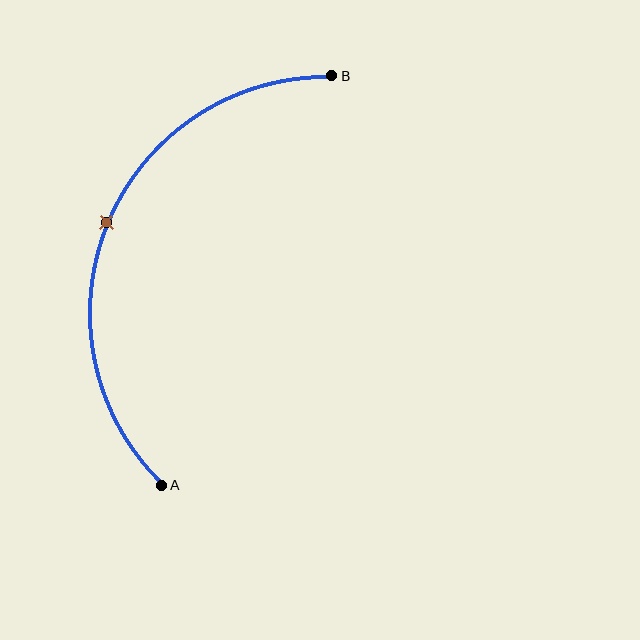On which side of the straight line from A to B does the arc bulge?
The arc bulges to the left of the straight line connecting A and B.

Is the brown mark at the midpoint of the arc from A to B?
Yes. The brown mark lies on the arc at equal arc-length from both A and B — it is the arc midpoint.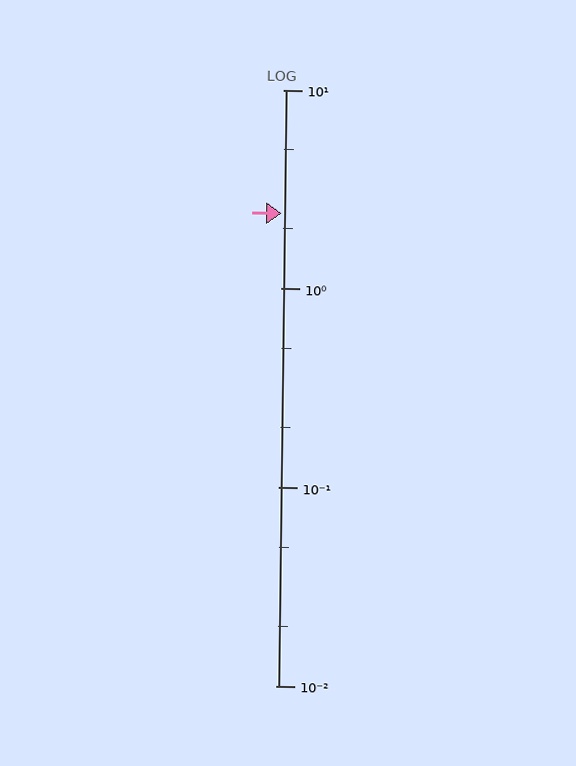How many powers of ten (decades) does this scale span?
The scale spans 3 decades, from 0.01 to 10.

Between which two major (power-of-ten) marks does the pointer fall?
The pointer is between 1 and 10.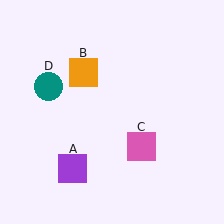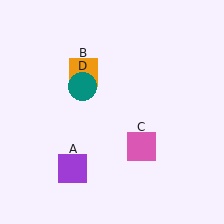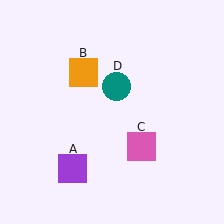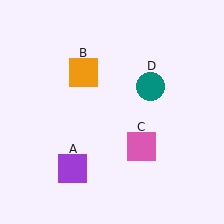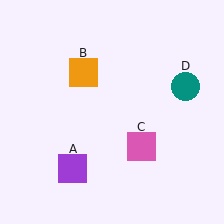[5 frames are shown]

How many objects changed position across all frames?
1 object changed position: teal circle (object D).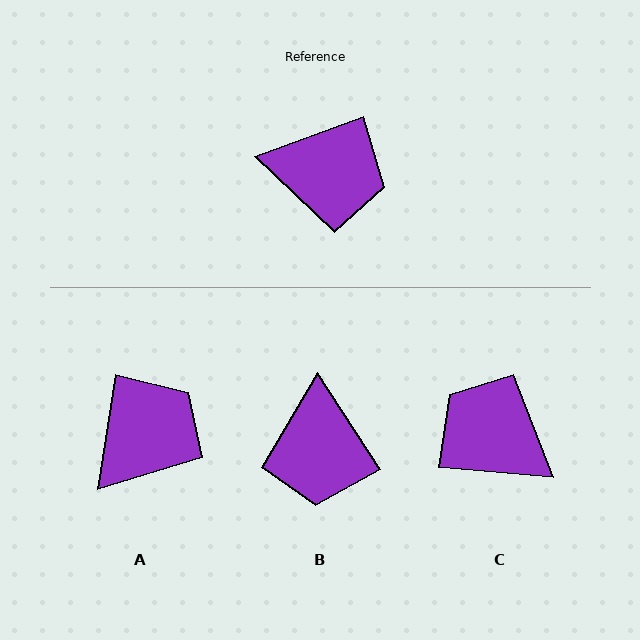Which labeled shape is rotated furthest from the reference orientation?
C, about 155 degrees away.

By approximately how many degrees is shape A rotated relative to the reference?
Approximately 61 degrees counter-clockwise.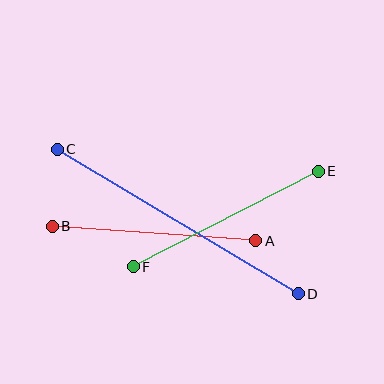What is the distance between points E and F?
The distance is approximately 208 pixels.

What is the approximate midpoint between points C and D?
The midpoint is at approximately (178, 221) pixels.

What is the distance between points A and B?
The distance is approximately 204 pixels.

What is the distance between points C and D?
The distance is approximately 281 pixels.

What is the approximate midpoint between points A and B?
The midpoint is at approximately (154, 234) pixels.